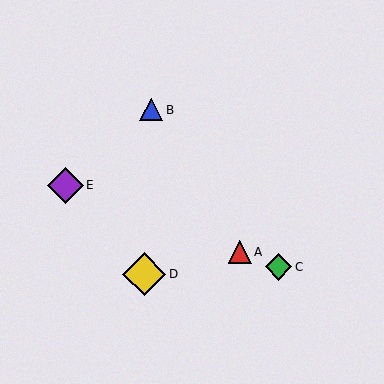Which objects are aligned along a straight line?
Objects A, C, E are aligned along a straight line.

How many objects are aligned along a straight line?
3 objects (A, C, E) are aligned along a straight line.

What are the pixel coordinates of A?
Object A is at (240, 252).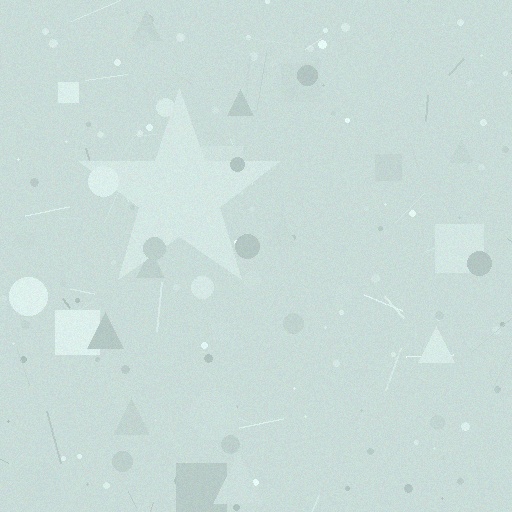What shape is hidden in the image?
A star is hidden in the image.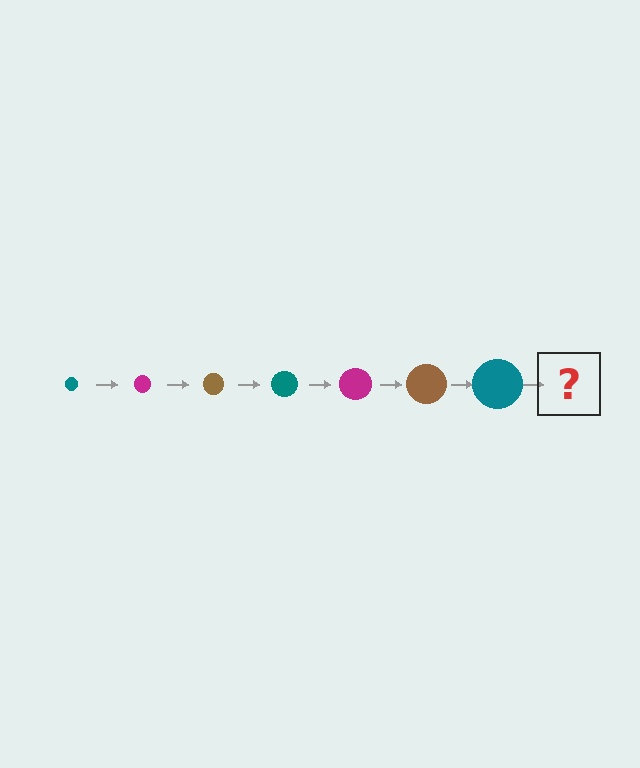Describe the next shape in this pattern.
It should be a magenta circle, larger than the previous one.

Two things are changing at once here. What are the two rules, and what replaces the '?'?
The two rules are that the circle grows larger each step and the color cycles through teal, magenta, and brown. The '?' should be a magenta circle, larger than the previous one.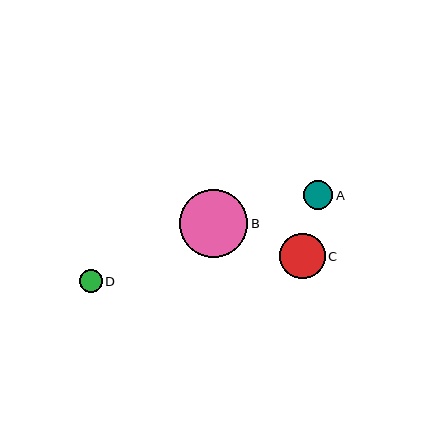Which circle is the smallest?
Circle D is the smallest with a size of approximately 23 pixels.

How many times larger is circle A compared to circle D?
Circle A is approximately 1.3 times the size of circle D.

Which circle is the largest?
Circle B is the largest with a size of approximately 68 pixels.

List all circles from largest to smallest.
From largest to smallest: B, C, A, D.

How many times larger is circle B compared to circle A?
Circle B is approximately 2.3 times the size of circle A.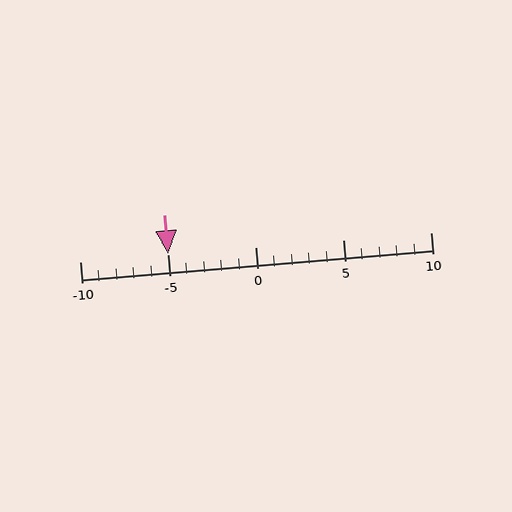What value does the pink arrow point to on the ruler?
The pink arrow points to approximately -5.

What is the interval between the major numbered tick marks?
The major tick marks are spaced 5 units apart.